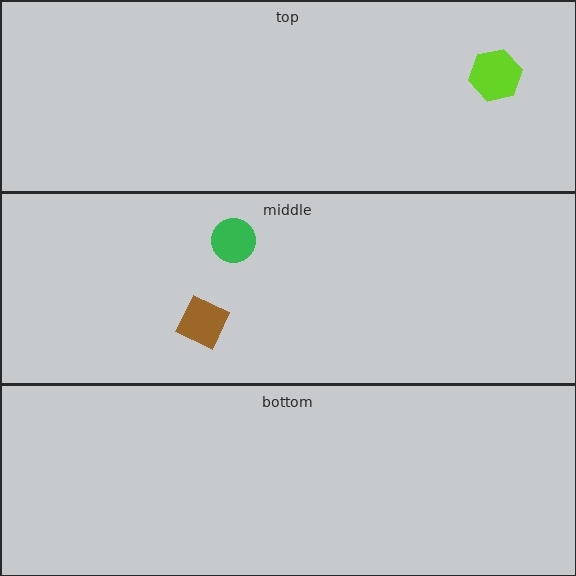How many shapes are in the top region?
1.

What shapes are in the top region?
The lime hexagon.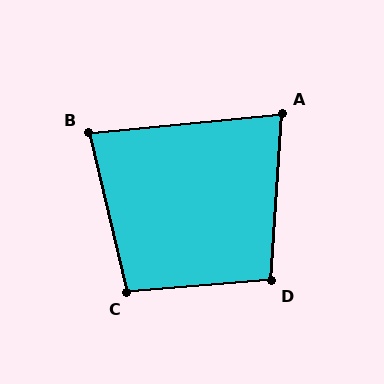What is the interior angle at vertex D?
Approximately 98 degrees (obtuse).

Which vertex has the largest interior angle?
C, at approximately 99 degrees.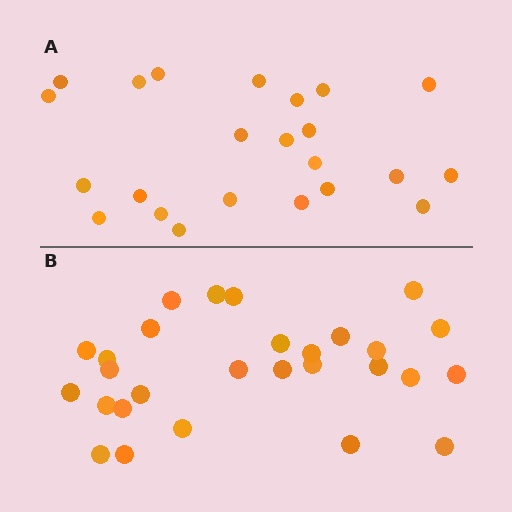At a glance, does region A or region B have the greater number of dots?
Region B (the bottom region) has more dots.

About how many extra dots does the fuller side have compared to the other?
Region B has about 5 more dots than region A.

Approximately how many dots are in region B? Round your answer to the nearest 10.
About 30 dots. (The exact count is 28, which rounds to 30.)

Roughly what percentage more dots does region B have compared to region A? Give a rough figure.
About 20% more.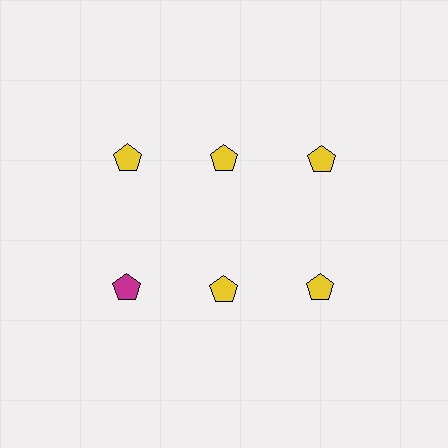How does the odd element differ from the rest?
It has a different color: magenta instead of yellow.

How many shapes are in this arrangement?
There are 6 shapes arranged in a grid pattern.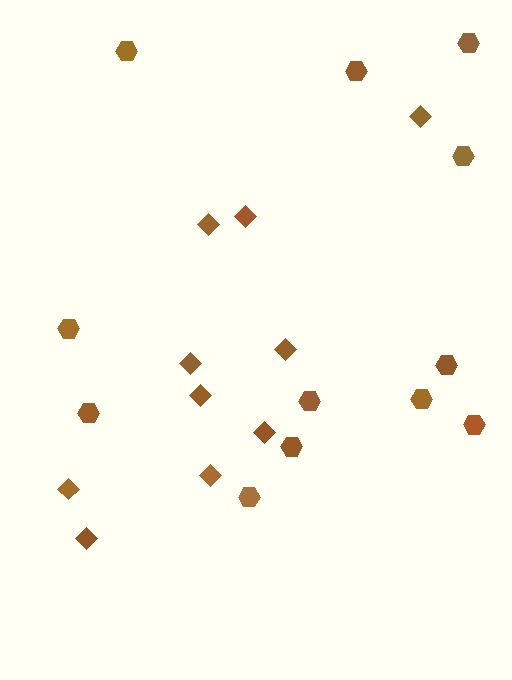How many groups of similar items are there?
There are 2 groups: one group of hexagons (12) and one group of diamonds (10).